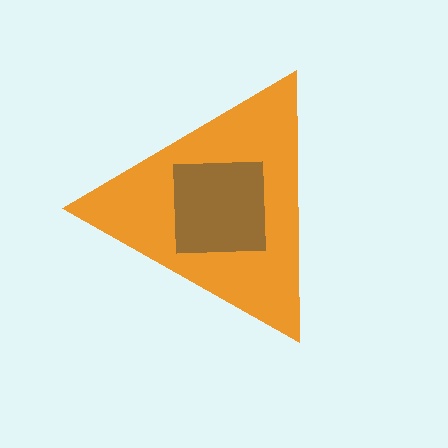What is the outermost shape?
The orange triangle.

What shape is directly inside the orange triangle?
The brown square.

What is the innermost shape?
The brown square.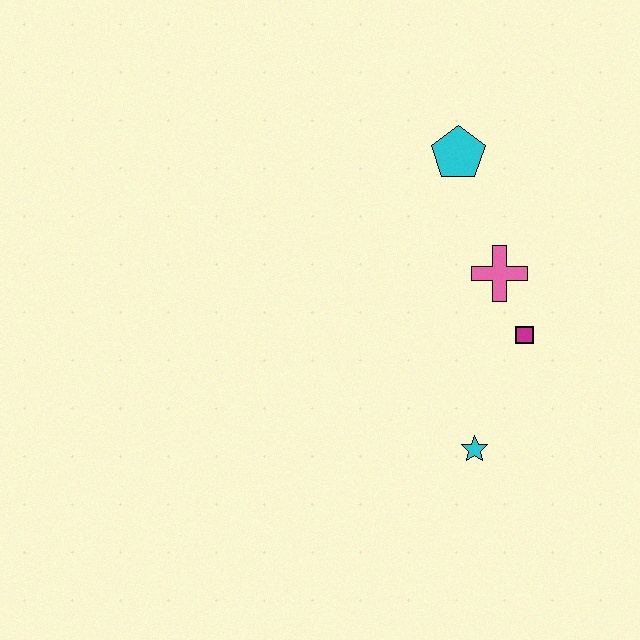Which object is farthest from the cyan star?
The cyan pentagon is farthest from the cyan star.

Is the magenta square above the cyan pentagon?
No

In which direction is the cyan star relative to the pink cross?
The cyan star is below the pink cross.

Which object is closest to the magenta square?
The pink cross is closest to the magenta square.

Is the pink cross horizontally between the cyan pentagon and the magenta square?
Yes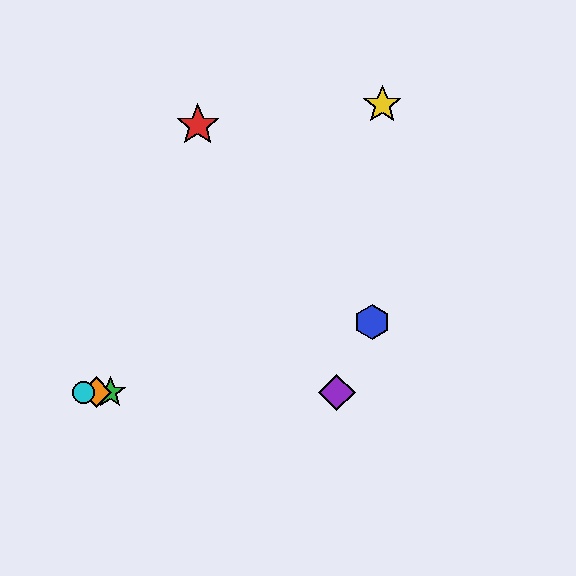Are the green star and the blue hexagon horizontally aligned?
No, the green star is at y≈392 and the blue hexagon is at y≈322.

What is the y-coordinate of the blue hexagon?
The blue hexagon is at y≈322.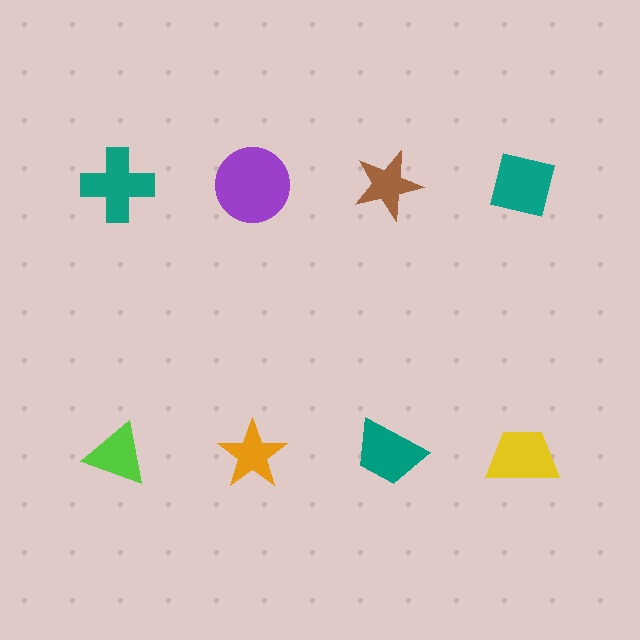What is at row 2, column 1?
A lime triangle.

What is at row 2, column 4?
A yellow trapezoid.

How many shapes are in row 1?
4 shapes.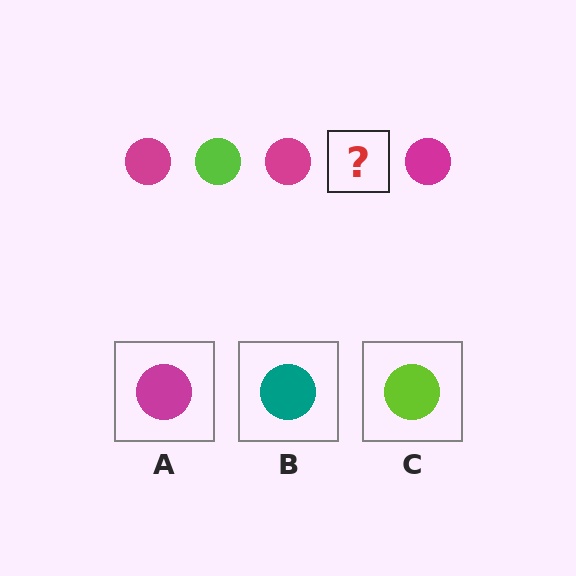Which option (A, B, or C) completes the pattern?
C.